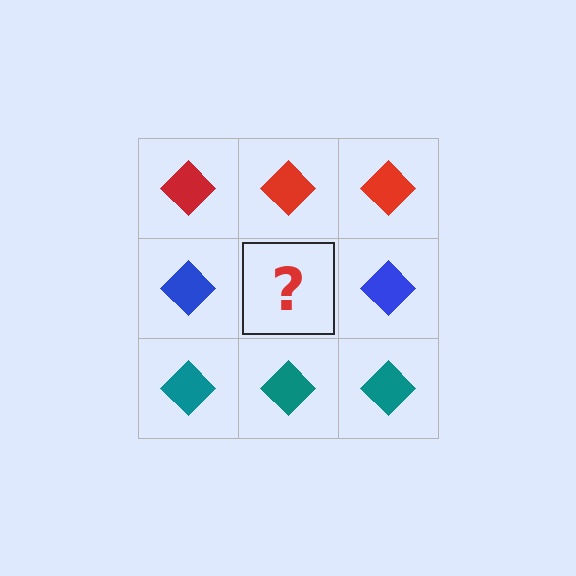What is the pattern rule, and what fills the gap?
The rule is that each row has a consistent color. The gap should be filled with a blue diamond.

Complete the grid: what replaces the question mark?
The question mark should be replaced with a blue diamond.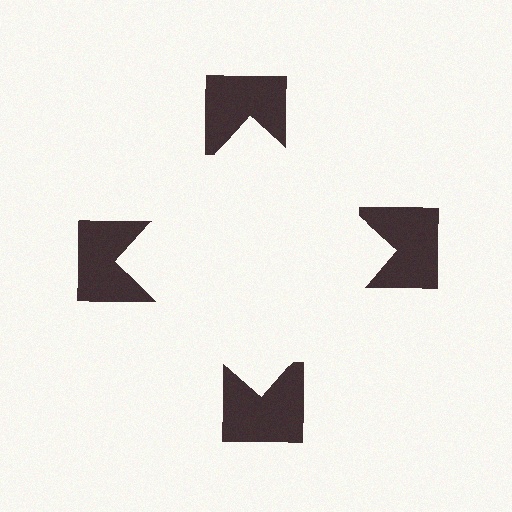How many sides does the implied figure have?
4 sides.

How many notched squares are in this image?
There are 4 — one at each vertex of the illusory square.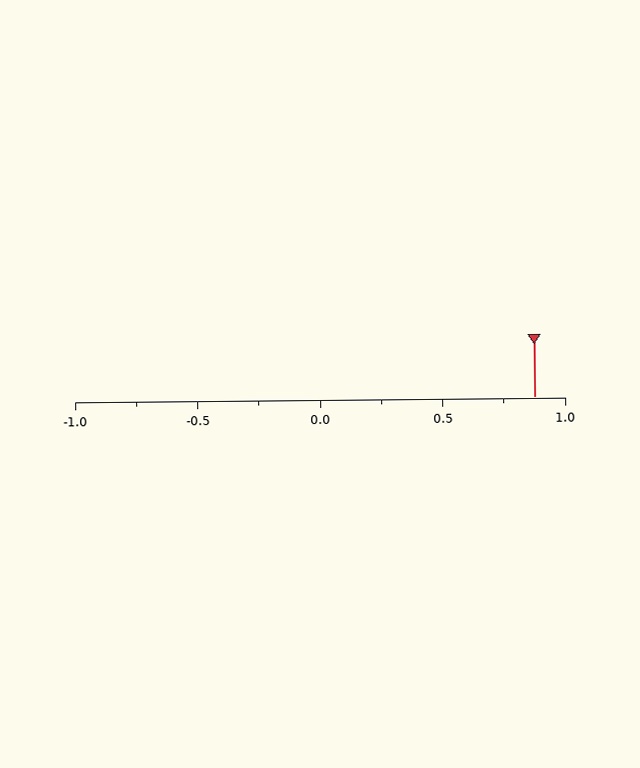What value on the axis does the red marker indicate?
The marker indicates approximately 0.88.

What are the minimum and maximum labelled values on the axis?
The axis runs from -1.0 to 1.0.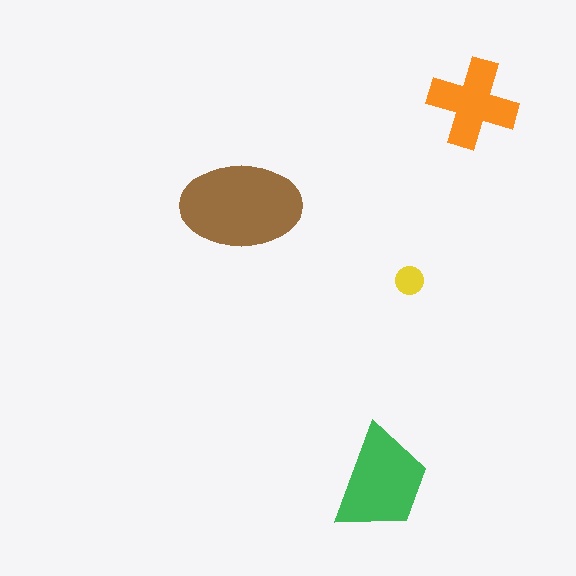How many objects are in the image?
There are 4 objects in the image.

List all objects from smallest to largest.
The yellow circle, the orange cross, the green trapezoid, the brown ellipse.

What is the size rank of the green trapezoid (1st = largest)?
2nd.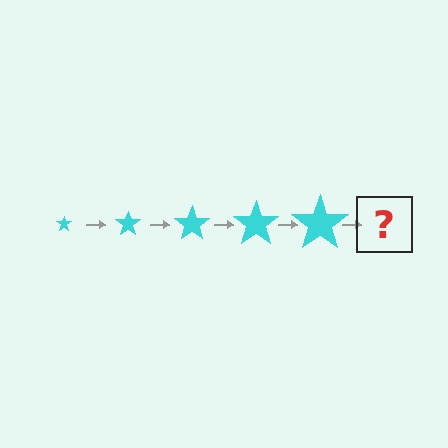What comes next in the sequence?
The next element should be a cyan star, larger than the previous one.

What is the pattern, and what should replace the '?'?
The pattern is that the star gets progressively larger each step. The '?' should be a cyan star, larger than the previous one.